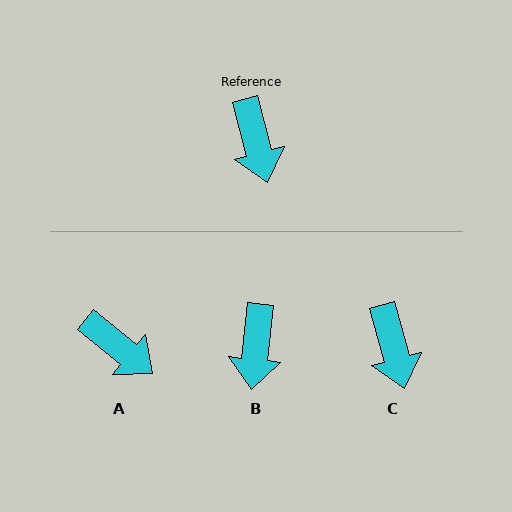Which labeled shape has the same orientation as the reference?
C.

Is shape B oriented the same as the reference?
No, it is off by about 21 degrees.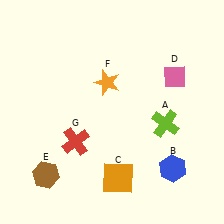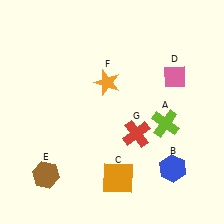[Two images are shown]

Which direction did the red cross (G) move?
The red cross (G) moved right.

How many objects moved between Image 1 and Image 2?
1 object moved between the two images.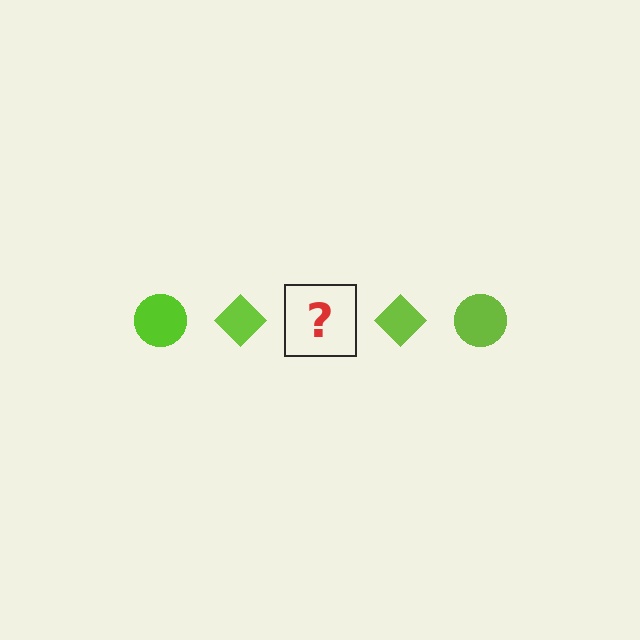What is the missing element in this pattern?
The missing element is a lime circle.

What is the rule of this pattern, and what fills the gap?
The rule is that the pattern cycles through circle, diamond shapes in lime. The gap should be filled with a lime circle.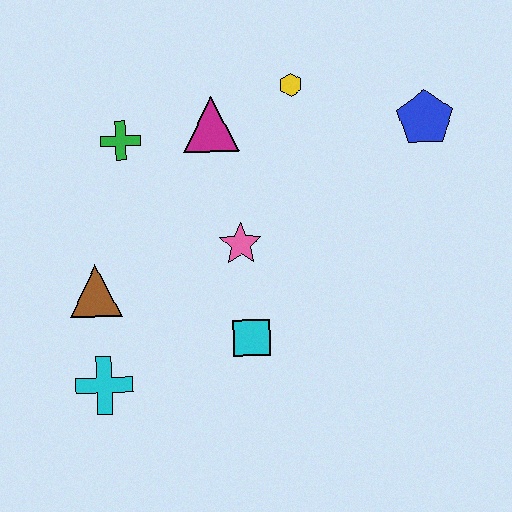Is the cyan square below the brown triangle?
Yes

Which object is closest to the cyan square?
The pink star is closest to the cyan square.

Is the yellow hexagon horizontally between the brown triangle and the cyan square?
No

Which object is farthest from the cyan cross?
The blue pentagon is farthest from the cyan cross.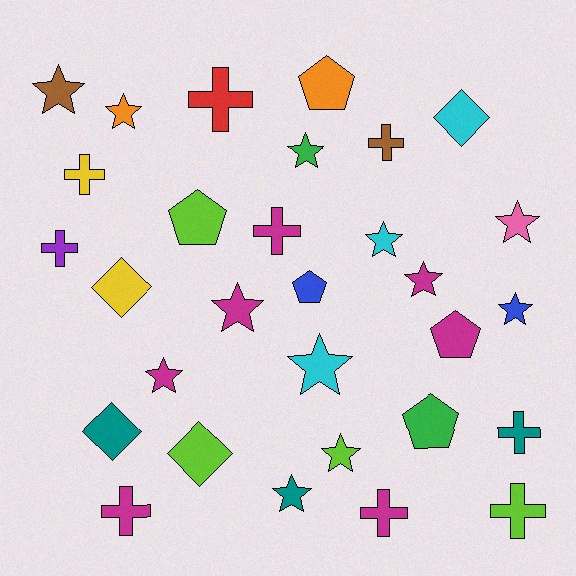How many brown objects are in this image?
There are 2 brown objects.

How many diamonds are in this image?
There are 4 diamonds.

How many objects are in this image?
There are 30 objects.